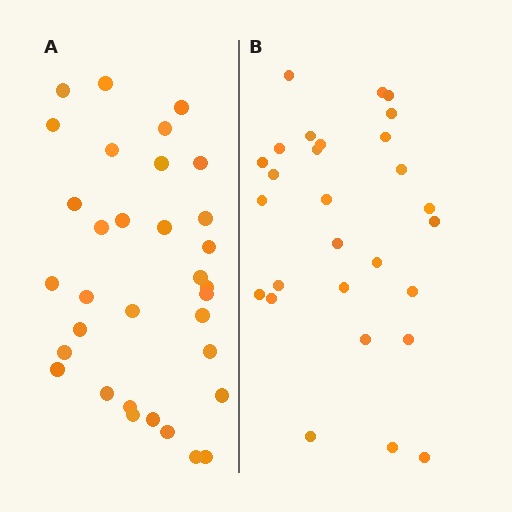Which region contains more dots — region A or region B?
Region A (the left region) has more dots.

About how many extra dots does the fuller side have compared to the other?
Region A has about 5 more dots than region B.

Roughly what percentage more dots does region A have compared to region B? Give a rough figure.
About 20% more.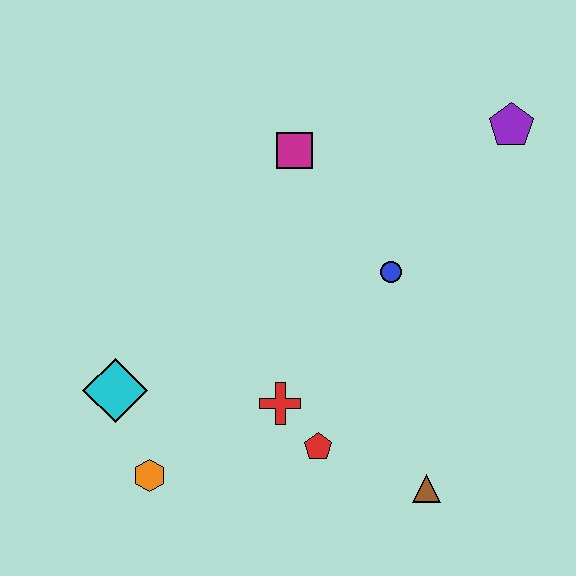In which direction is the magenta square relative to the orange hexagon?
The magenta square is above the orange hexagon.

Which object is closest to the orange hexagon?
The cyan diamond is closest to the orange hexagon.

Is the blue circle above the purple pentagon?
No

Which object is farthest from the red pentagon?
The purple pentagon is farthest from the red pentagon.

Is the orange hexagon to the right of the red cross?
No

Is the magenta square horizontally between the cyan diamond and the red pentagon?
Yes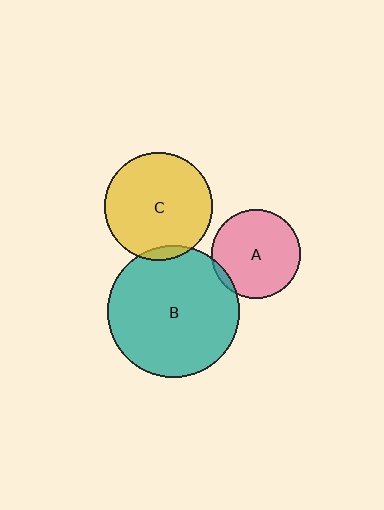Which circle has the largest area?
Circle B (teal).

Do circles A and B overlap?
Yes.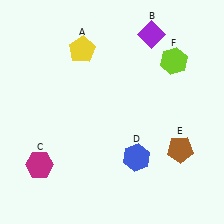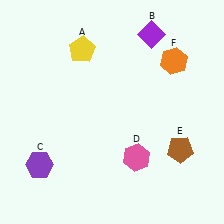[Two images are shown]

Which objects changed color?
C changed from magenta to purple. D changed from blue to pink. F changed from lime to orange.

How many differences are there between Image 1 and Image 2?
There are 3 differences between the two images.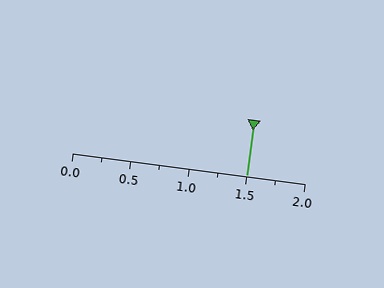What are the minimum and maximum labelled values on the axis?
The axis runs from 0.0 to 2.0.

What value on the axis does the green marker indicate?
The marker indicates approximately 1.5.